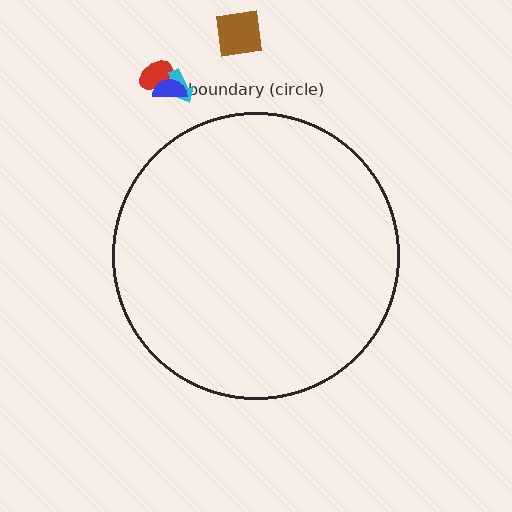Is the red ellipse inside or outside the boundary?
Outside.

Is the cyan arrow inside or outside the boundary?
Outside.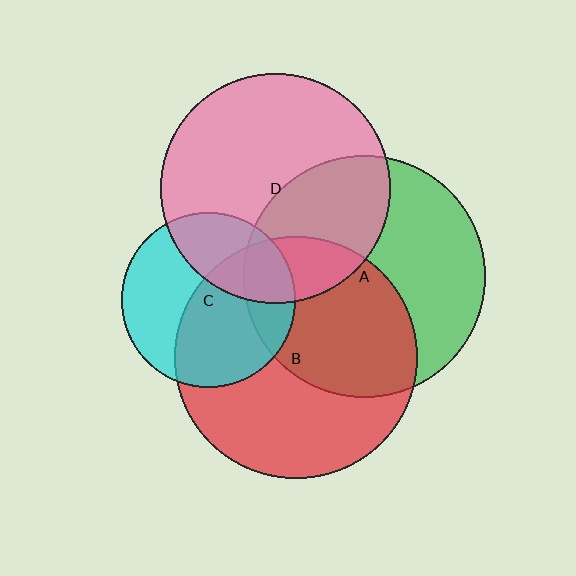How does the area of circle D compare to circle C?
Approximately 1.7 times.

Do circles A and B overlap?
Yes.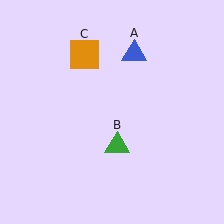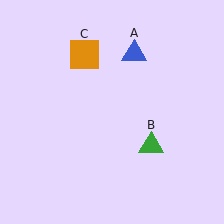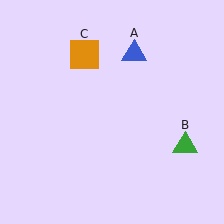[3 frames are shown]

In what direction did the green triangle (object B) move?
The green triangle (object B) moved right.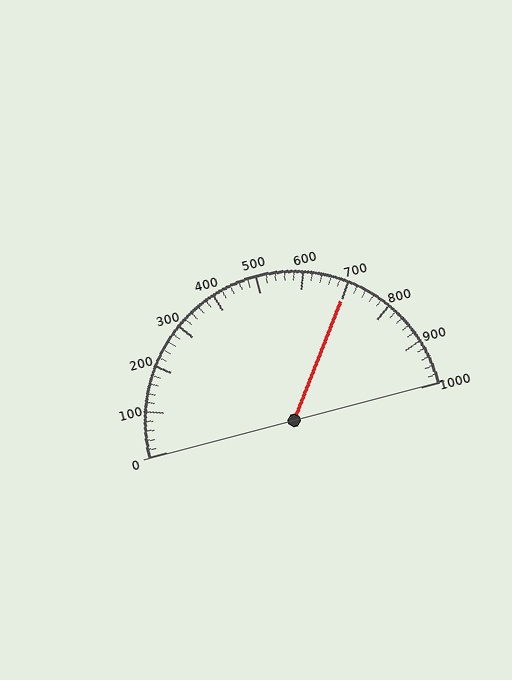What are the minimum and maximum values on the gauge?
The gauge ranges from 0 to 1000.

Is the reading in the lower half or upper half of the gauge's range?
The reading is in the upper half of the range (0 to 1000).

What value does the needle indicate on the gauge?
The needle indicates approximately 700.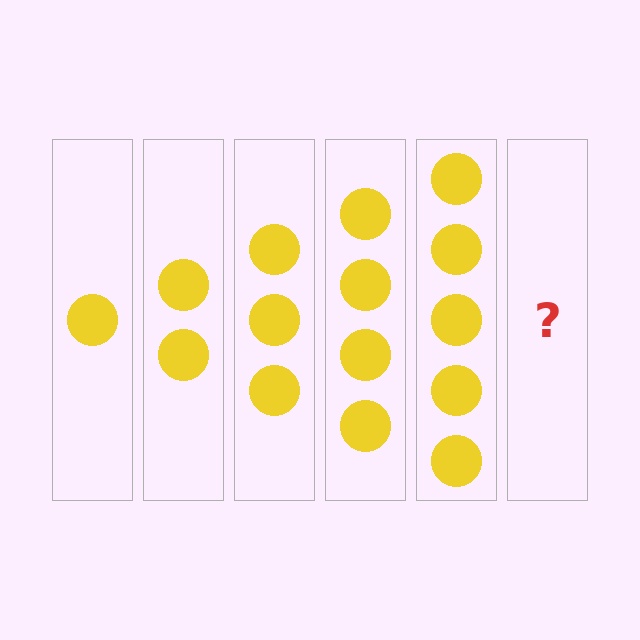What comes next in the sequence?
The next element should be 6 circles.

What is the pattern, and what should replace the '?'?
The pattern is that each step adds one more circle. The '?' should be 6 circles.